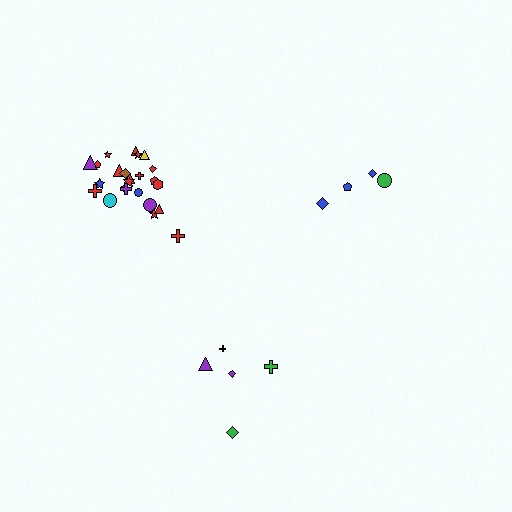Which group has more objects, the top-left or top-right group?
The top-left group.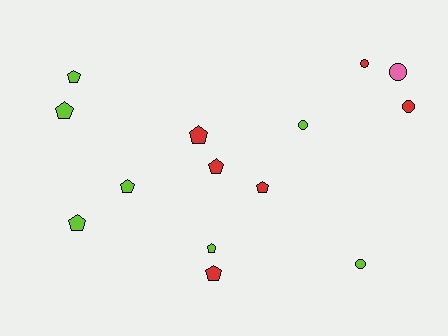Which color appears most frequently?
Lime, with 7 objects.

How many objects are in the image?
There are 14 objects.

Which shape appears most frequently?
Pentagon, with 9 objects.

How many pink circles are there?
There is 1 pink circle.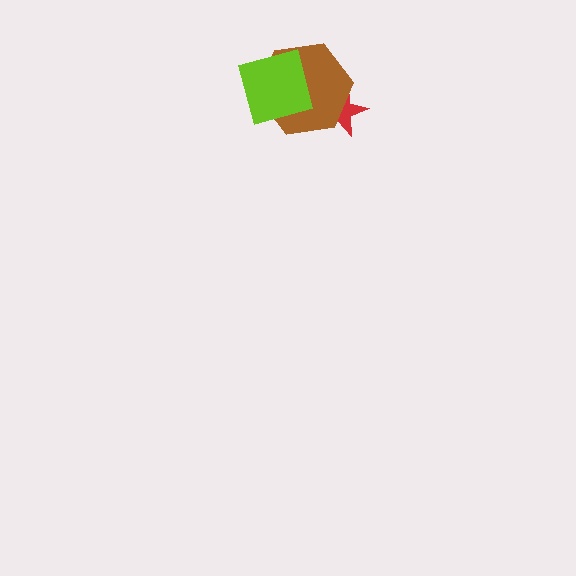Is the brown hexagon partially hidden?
Yes, it is partially covered by another shape.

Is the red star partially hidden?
Yes, it is partially covered by another shape.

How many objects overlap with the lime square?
1 object overlaps with the lime square.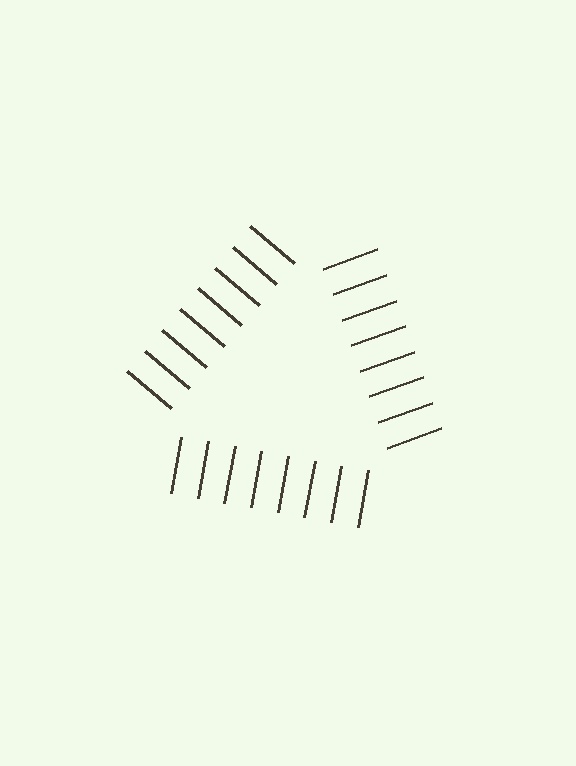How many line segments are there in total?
24 — 8 along each of the 3 edges.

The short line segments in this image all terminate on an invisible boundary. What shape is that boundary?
An illusory triangle — the line segments terminate on its edges but no continuous stroke is drawn.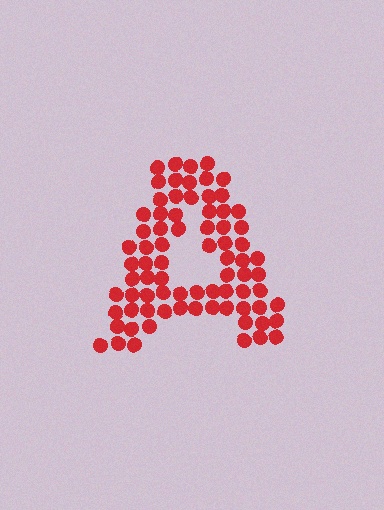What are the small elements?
The small elements are circles.